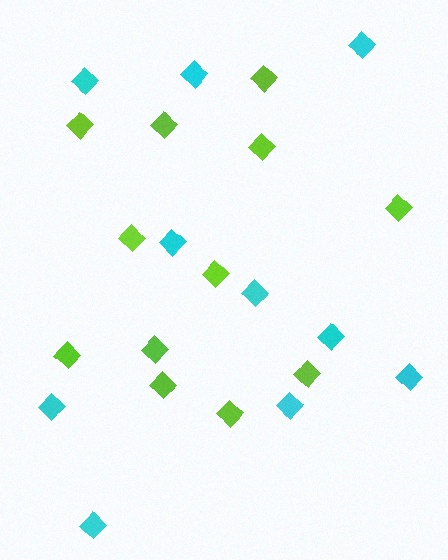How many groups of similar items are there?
There are 2 groups: one group of cyan diamonds (10) and one group of lime diamonds (12).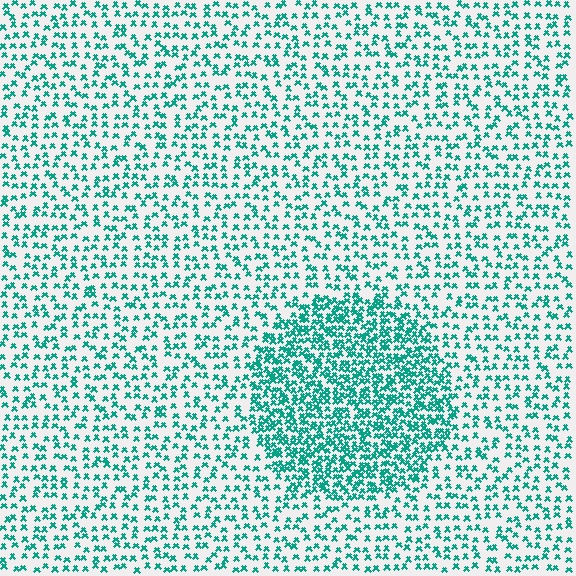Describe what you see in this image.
The image contains small teal elements arranged at two different densities. A circle-shaped region is visible where the elements are more densely packed than the surrounding area.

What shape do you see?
I see a circle.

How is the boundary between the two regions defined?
The boundary is defined by a change in element density (approximately 2.2x ratio). All elements are the same color, size, and shape.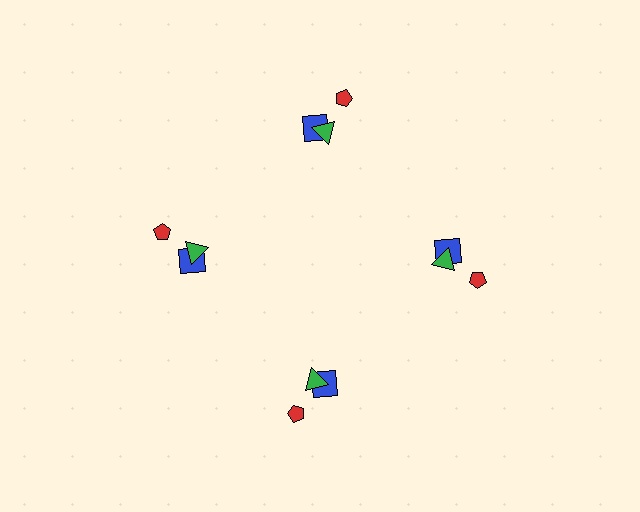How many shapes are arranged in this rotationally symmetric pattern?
There are 12 shapes, arranged in 4 groups of 3.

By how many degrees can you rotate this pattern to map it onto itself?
The pattern maps onto itself every 90 degrees of rotation.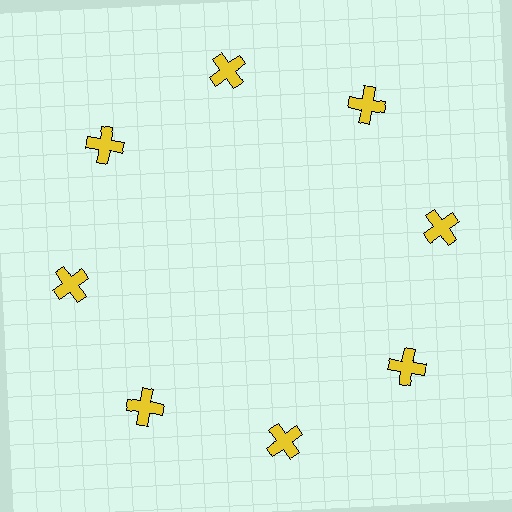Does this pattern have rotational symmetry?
Yes, this pattern has 8-fold rotational symmetry. It looks the same after rotating 45 degrees around the center.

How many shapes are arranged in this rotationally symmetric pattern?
There are 8 shapes, arranged in 8 groups of 1.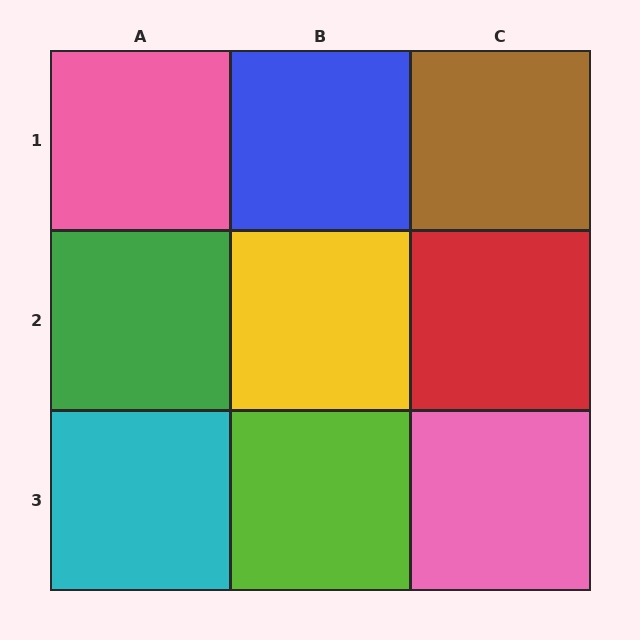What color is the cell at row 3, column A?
Cyan.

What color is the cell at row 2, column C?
Red.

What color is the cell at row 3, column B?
Lime.